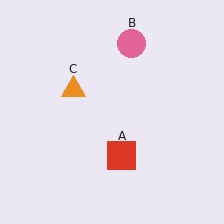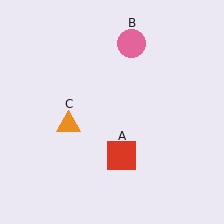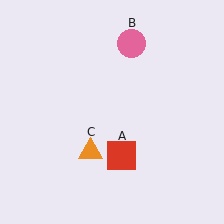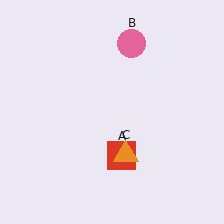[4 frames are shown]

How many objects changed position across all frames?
1 object changed position: orange triangle (object C).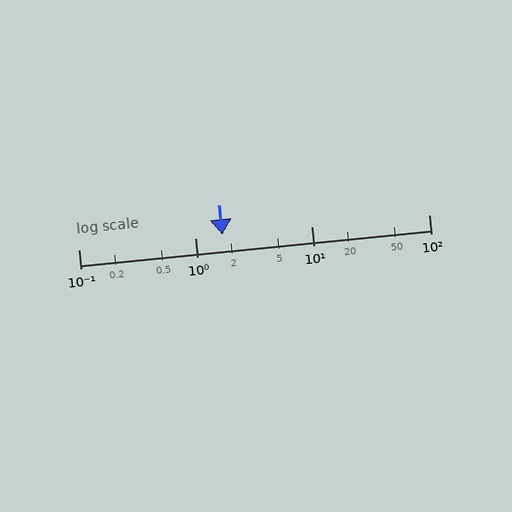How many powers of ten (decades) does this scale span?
The scale spans 3 decades, from 0.1 to 100.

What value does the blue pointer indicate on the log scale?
The pointer indicates approximately 1.7.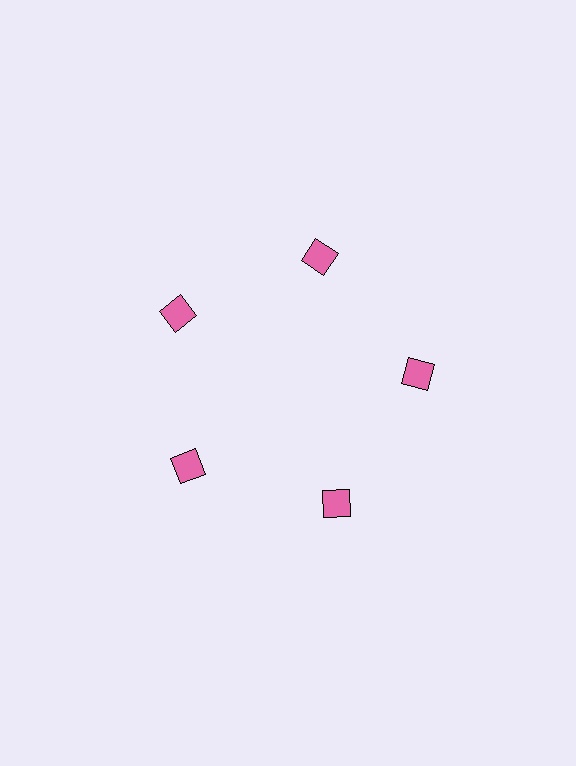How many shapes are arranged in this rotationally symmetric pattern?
There are 5 shapes, arranged in 5 groups of 1.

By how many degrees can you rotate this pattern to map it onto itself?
The pattern maps onto itself every 72 degrees of rotation.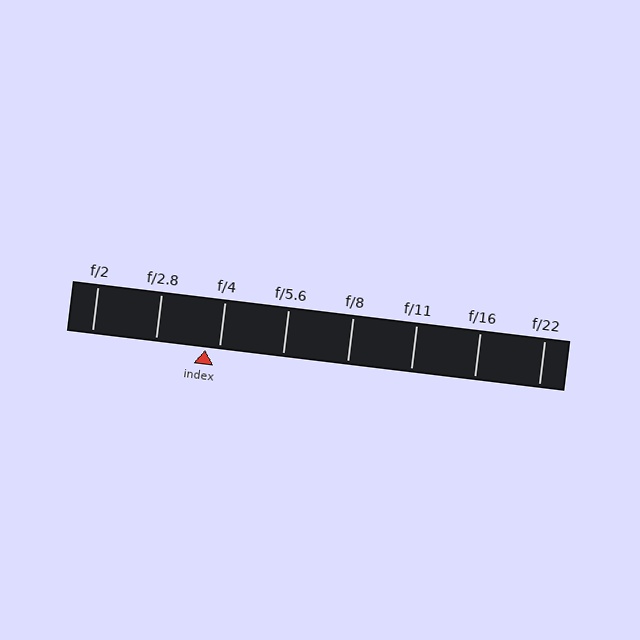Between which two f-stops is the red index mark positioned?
The index mark is between f/2.8 and f/4.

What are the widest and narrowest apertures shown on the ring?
The widest aperture shown is f/2 and the narrowest is f/22.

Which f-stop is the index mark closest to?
The index mark is closest to f/4.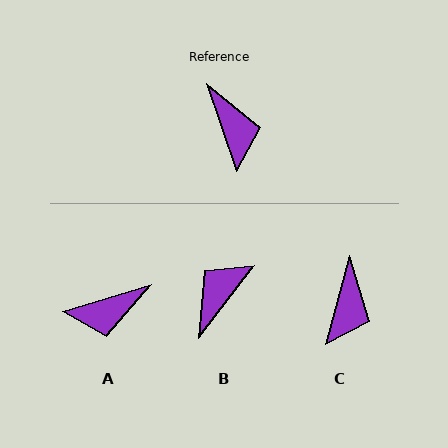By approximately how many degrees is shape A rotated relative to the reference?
Approximately 92 degrees clockwise.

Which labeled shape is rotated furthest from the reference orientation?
B, about 124 degrees away.